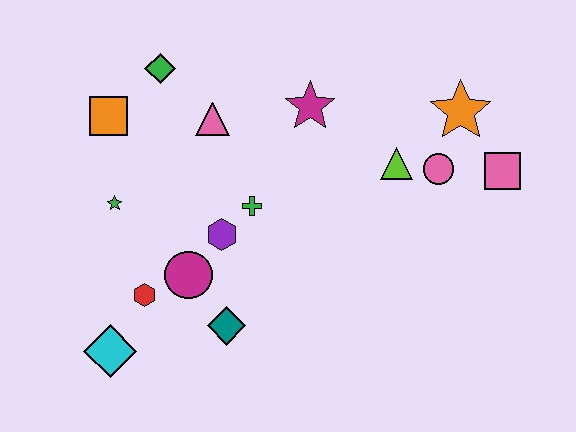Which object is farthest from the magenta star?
The cyan diamond is farthest from the magenta star.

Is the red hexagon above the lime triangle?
No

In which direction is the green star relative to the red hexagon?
The green star is above the red hexagon.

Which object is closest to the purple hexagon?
The green cross is closest to the purple hexagon.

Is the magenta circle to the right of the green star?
Yes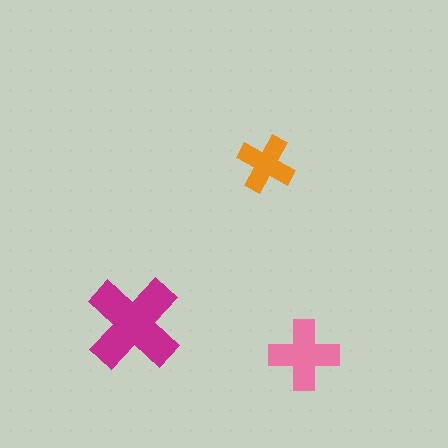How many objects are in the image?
There are 3 objects in the image.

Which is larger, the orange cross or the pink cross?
The pink one.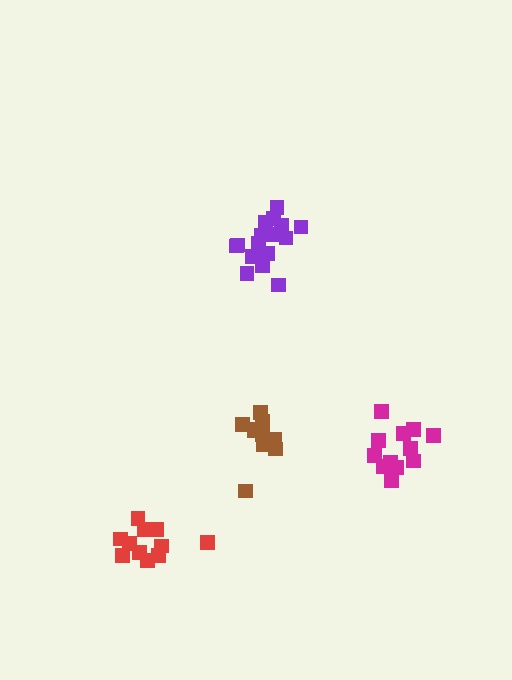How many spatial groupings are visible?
There are 4 spatial groupings.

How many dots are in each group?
Group 1: 11 dots, Group 2: 11 dots, Group 3: 12 dots, Group 4: 16 dots (50 total).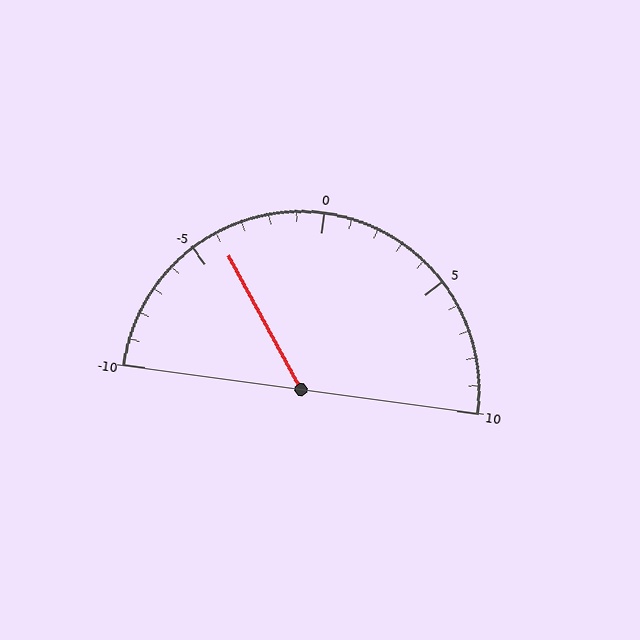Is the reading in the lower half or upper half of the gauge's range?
The reading is in the lower half of the range (-10 to 10).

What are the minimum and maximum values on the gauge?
The gauge ranges from -10 to 10.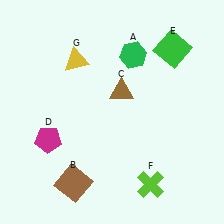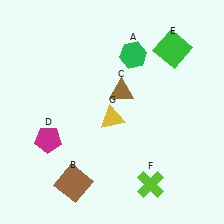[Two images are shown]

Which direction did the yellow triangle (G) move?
The yellow triangle (G) moved down.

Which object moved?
The yellow triangle (G) moved down.